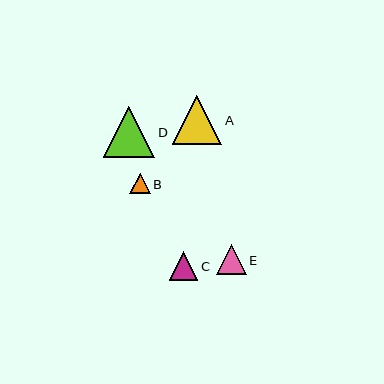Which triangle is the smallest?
Triangle B is the smallest with a size of approximately 20 pixels.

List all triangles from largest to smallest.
From largest to smallest: D, A, E, C, B.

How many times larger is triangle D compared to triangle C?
Triangle D is approximately 1.8 times the size of triangle C.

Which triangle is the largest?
Triangle D is the largest with a size of approximately 51 pixels.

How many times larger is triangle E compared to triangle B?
Triangle E is approximately 1.5 times the size of triangle B.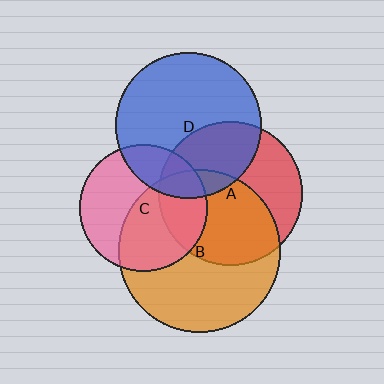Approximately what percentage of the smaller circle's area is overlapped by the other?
Approximately 25%.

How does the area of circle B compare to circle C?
Approximately 1.6 times.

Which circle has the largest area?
Circle B (orange).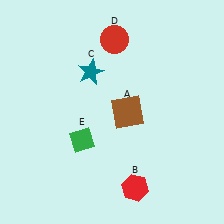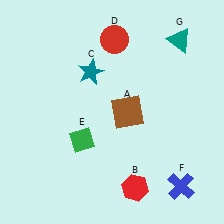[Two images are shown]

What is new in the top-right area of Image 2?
A teal triangle (G) was added in the top-right area of Image 2.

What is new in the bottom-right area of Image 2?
A blue cross (F) was added in the bottom-right area of Image 2.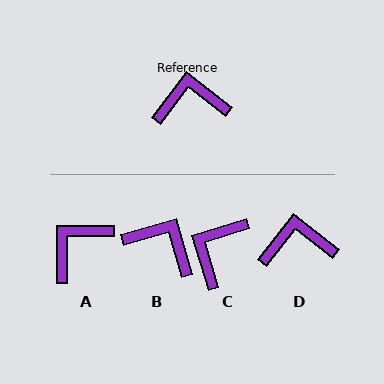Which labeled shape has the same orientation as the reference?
D.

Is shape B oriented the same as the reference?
No, it is off by about 36 degrees.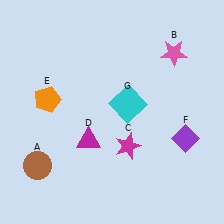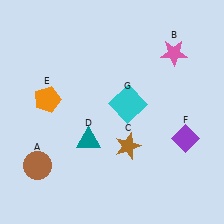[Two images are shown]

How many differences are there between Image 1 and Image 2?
There are 2 differences between the two images.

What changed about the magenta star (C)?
In Image 1, C is magenta. In Image 2, it changed to brown.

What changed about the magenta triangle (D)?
In Image 1, D is magenta. In Image 2, it changed to teal.